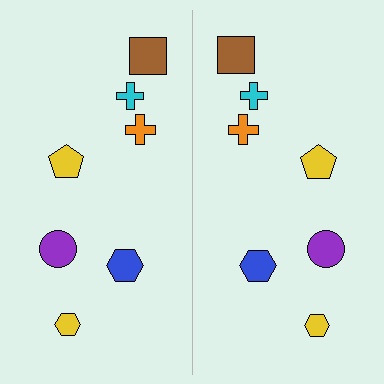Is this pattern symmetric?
Yes, this pattern has bilateral (reflection) symmetry.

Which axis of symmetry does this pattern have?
The pattern has a vertical axis of symmetry running through the center of the image.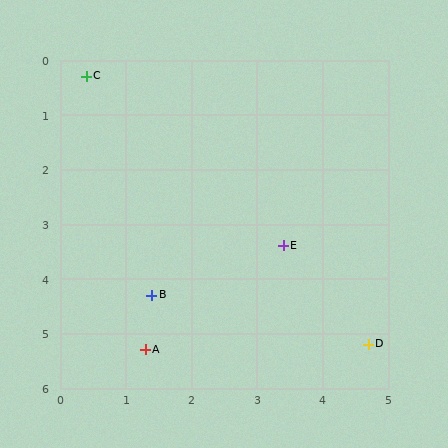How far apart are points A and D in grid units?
Points A and D are about 3.4 grid units apart.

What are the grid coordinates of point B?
Point B is at approximately (1.4, 4.3).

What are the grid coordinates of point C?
Point C is at approximately (0.4, 0.3).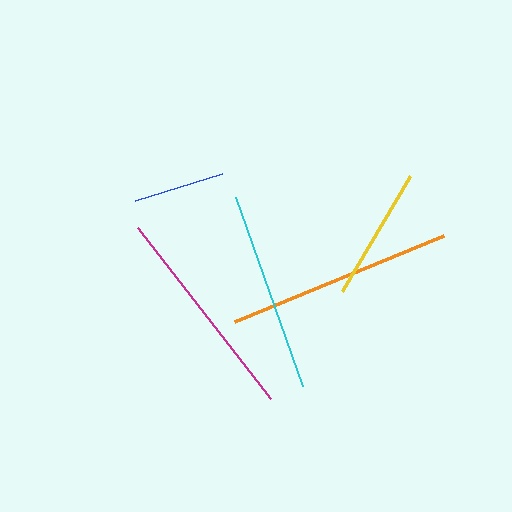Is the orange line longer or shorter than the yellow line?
The orange line is longer than the yellow line.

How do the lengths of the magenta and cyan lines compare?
The magenta and cyan lines are approximately the same length.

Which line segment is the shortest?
The blue line is the shortest at approximately 91 pixels.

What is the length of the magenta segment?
The magenta segment is approximately 217 pixels long.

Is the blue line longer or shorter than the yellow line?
The yellow line is longer than the blue line.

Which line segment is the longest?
The orange line is the longest at approximately 225 pixels.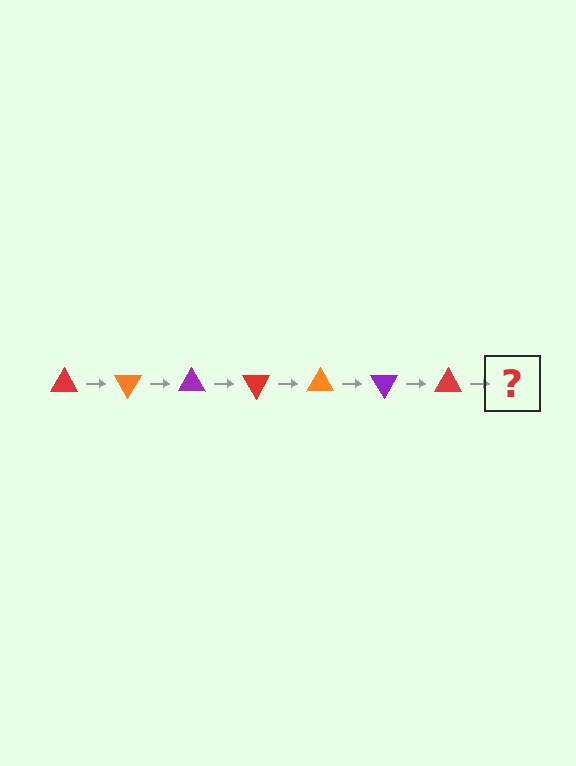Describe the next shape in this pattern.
It should be an orange triangle, rotated 420 degrees from the start.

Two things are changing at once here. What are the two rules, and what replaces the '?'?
The two rules are that it rotates 60 degrees each step and the color cycles through red, orange, and purple. The '?' should be an orange triangle, rotated 420 degrees from the start.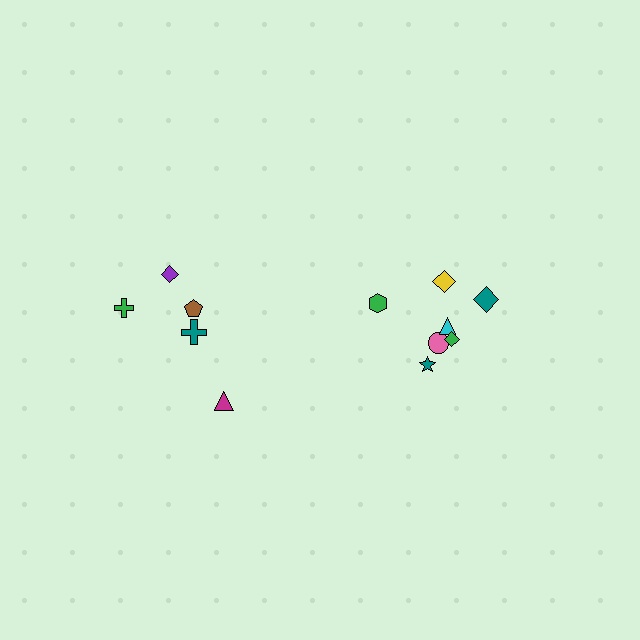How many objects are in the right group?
There are 7 objects.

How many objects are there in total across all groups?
There are 12 objects.